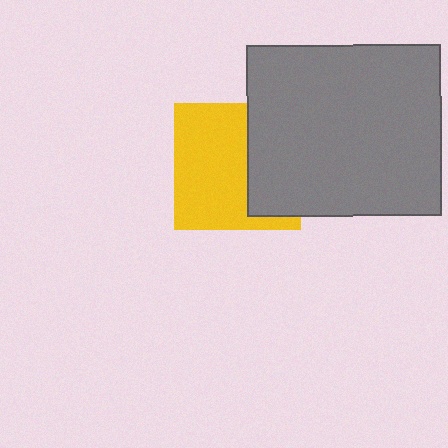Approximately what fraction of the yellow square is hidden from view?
Roughly 38% of the yellow square is hidden behind the gray rectangle.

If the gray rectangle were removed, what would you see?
You would see the complete yellow square.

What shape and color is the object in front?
The object in front is a gray rectangle.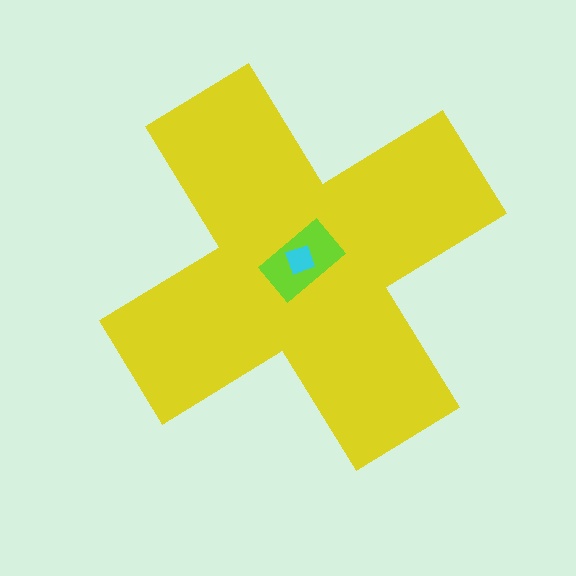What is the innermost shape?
The cyan diamond.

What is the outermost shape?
The yellow cross.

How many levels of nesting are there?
3.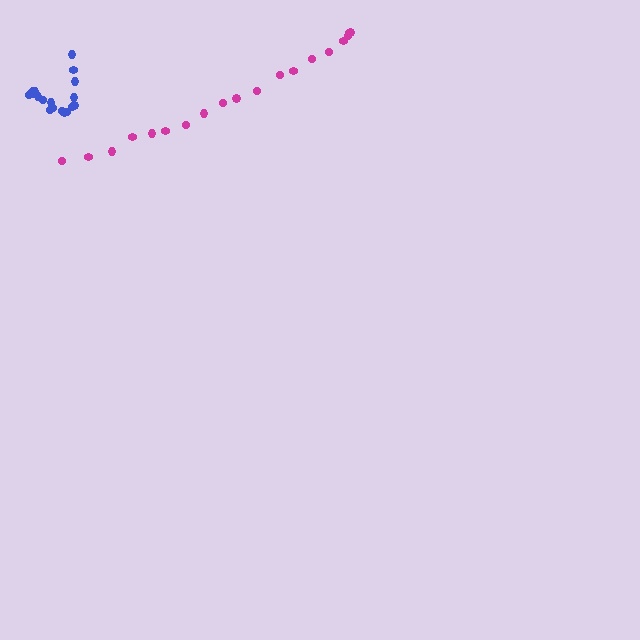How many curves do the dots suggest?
There are 2 distinct paths.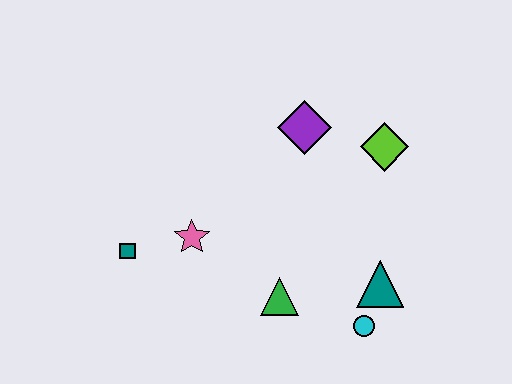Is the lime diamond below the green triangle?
No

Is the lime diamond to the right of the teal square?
Yes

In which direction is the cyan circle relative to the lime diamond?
The cyan circle is below the lime diamond.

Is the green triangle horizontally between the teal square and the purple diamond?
Yes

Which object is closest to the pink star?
The teal square is closest to the pink star.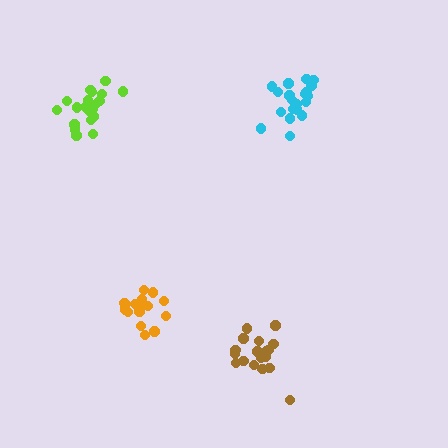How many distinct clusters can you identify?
There are 4 distinct clusters.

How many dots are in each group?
Group 1: 18 dots, Group 2: 20 dots, Group 3: 16 dots, Group 4: 21 dots (75 total).